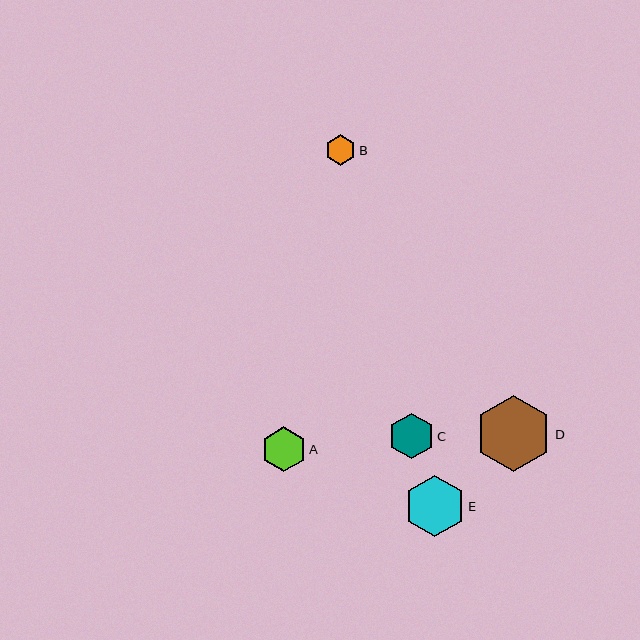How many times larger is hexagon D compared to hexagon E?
Hexagon D is approximately 1.2 times the size of hexagon E.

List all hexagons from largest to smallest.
From largest to smallest: D, E, C, A, B.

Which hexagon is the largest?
Hexagon D is the largest with a size of approximately 76 pixels.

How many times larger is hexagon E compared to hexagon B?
Hexagon E is approximately 2.0 times the size of hexagon B.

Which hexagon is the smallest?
Hexagon B is the smallest with a size of approximately 31 pixels.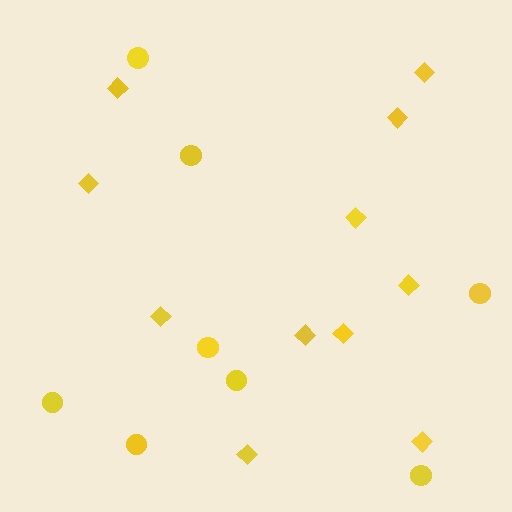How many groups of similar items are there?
There are 2 groups: one group of diamonds (11) and one group of circles (8).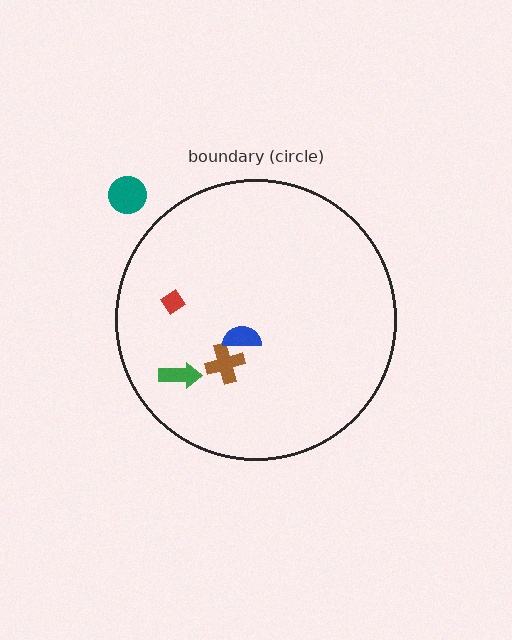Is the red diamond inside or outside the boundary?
Inside.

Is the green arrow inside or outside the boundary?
Inside.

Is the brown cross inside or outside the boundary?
Inside.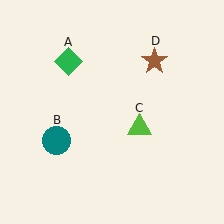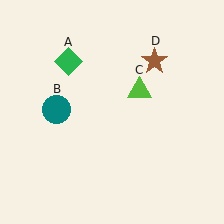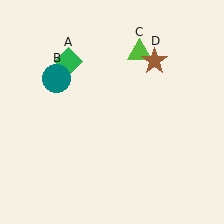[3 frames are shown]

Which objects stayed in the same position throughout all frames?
Green diamond (object A) and brown star (object D) remained stationary.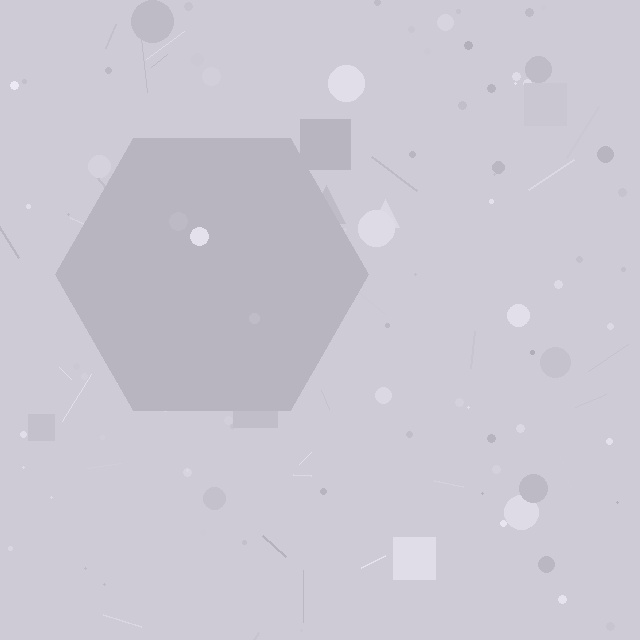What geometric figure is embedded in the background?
A hexagon is embedded in the background.